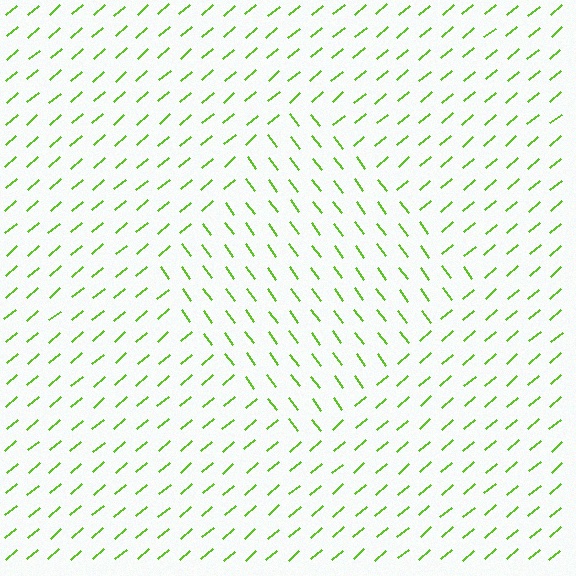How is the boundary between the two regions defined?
The boundary is defined purely by a change in line orientation (approximately 86 degrees difference). All lines are the same color and thickness.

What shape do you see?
I see a diamond.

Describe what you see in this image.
The image is filled with small lime line segments. A diamond region in the image has lines oriented differently from the surrounding lines, creating a visible texture boundary.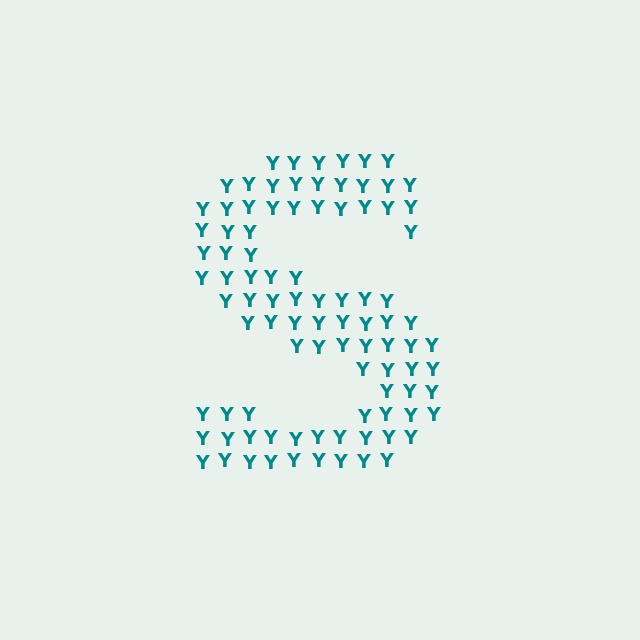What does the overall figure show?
The overall figure shows the letter S.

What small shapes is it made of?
It is made of small letter Y's.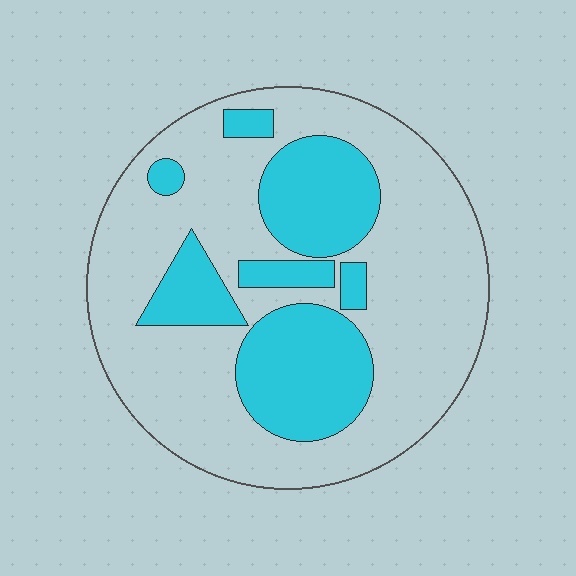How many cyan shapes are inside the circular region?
7.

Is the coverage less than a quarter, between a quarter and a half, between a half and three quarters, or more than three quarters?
Between a quarter and a half.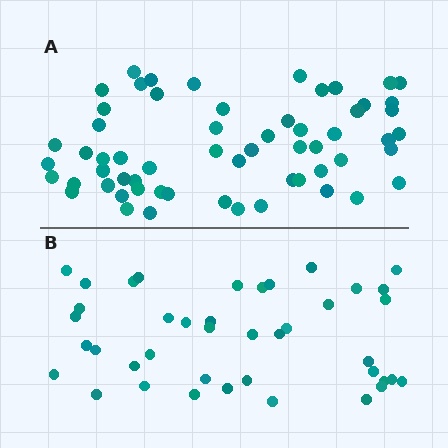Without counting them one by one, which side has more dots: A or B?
Region A (the top region) has more dots.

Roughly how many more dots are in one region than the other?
Region A has approximately 20 more dots than region B.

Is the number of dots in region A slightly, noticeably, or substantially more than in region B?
Region A has substantially more. The ratio is roughly 1.5 to 1.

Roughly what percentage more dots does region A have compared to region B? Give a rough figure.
About 45% more.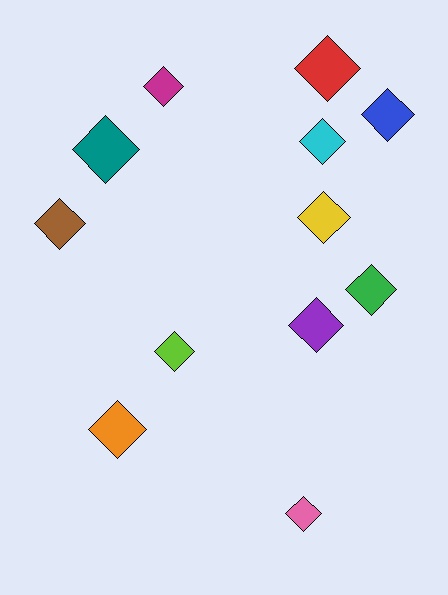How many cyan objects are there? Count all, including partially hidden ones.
There is 1 cyan object.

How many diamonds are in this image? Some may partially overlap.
There are 12 diamonds.